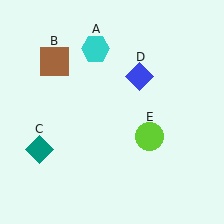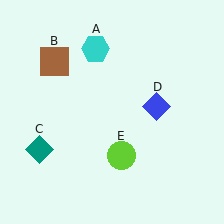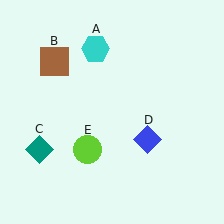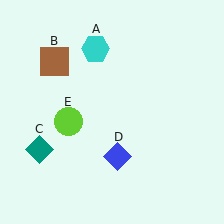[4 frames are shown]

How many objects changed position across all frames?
2 objects changed position: blue diamond (object D), lime circle (object E).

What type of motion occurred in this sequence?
The blue diamond (object D), lime circle (object E) rotated clockwise around the center of the scene.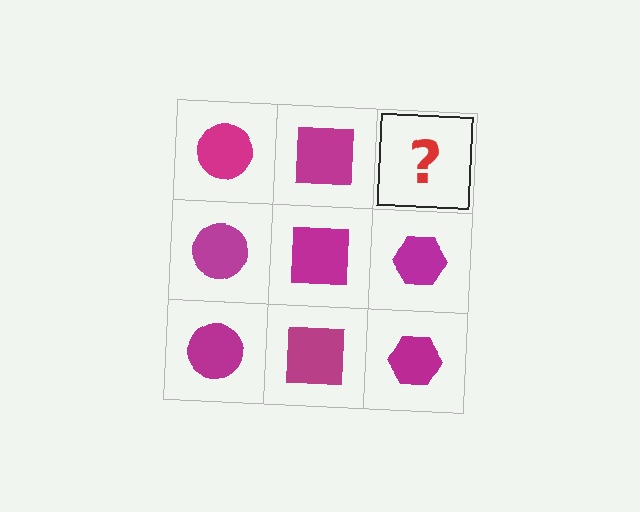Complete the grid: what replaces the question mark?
The question mark should be replaced with a magenta hexagon.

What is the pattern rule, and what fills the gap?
The rule is that each column has a consistent shape. The gap should be filled with a magenta hexagon.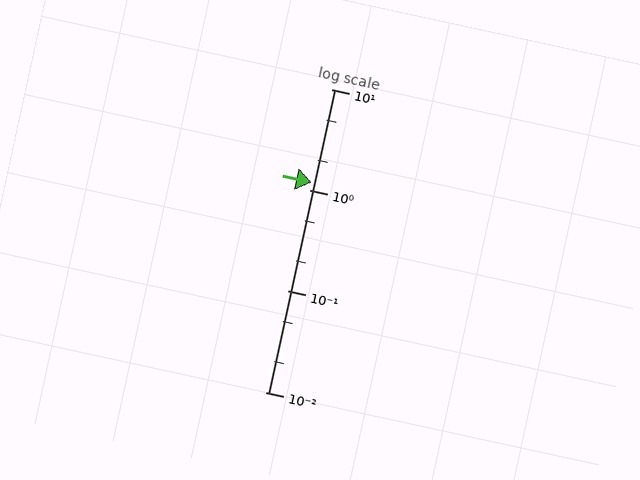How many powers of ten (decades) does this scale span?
The scale spans 3 decades, from 0.01 to 10.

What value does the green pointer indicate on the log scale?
The pointer indicates approximately 1.2.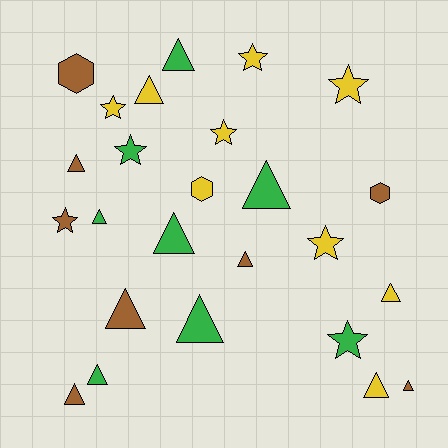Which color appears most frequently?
Yellow, with 9 objects.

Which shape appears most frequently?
Triangle, with 14 objects.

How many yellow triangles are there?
There are 3 yellow triangles.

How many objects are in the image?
There are 25 objects.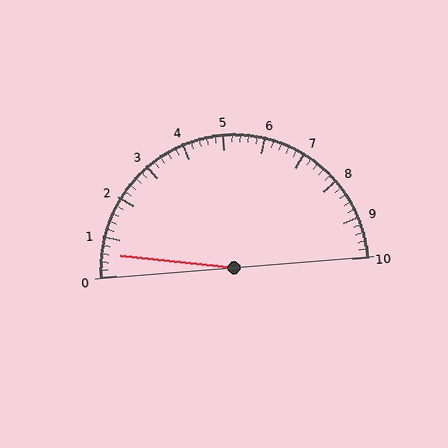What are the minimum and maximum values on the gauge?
The gauge ranges from 0 to 10.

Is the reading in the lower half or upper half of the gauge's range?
The reading is in the lower half of the range (0 to 10).